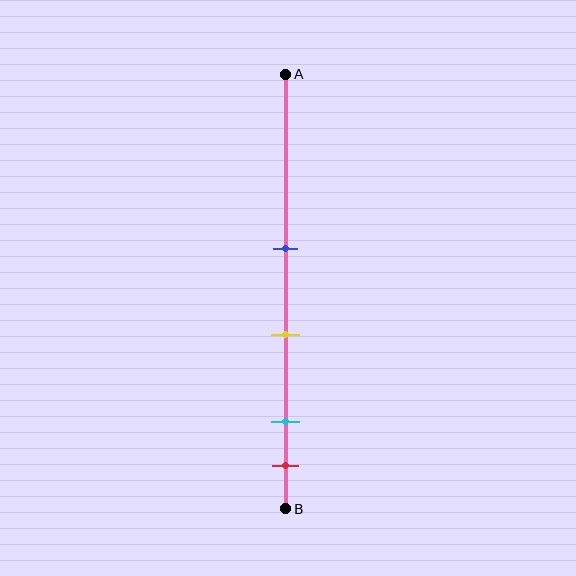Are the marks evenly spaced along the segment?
No, the marks are not evenly spaced.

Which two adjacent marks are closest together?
The cyan and red marks are the closest adjacent pair.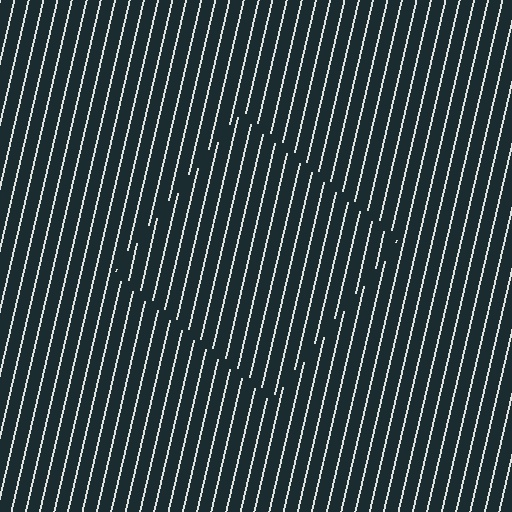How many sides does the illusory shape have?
4 sides — the line-ends trace a square.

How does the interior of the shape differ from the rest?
The interior of the shape contains the same grating, shifted by half a period — the contour is defined by the phase discontinuity where line-ends from the inner and outer gratings abut.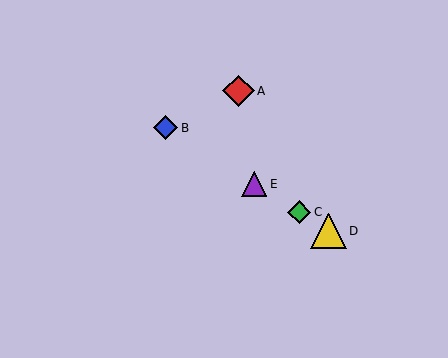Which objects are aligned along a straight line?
Objects B, C, D, E are aligned along a straight line.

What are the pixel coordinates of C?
Object C is at (299, 212).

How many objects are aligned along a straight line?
4 objects (B, C, D, E) are aligned along a straight line.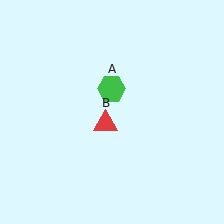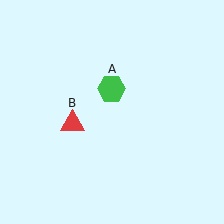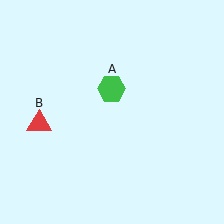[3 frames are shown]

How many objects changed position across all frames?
1 object changed position: red triangle (object B).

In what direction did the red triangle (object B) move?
The red triangle (object B) moved left.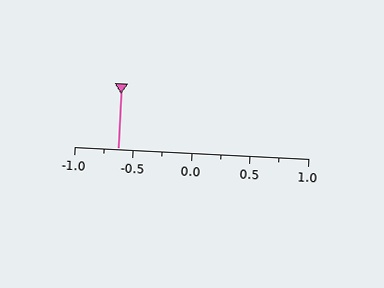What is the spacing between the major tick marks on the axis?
The major ticks are spaced 0.5 apart.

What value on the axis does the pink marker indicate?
The marker indicates approximately -0.62.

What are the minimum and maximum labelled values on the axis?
The axis runs from -1.0 to 1.0.